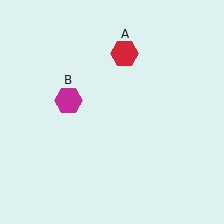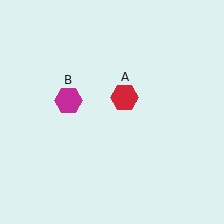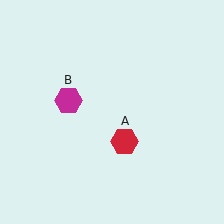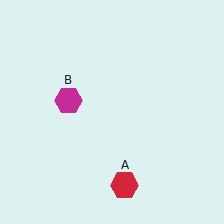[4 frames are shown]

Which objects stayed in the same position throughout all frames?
Magenta hexagon (object B) remained stationary.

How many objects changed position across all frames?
1 object changed position: red hexagon (object A).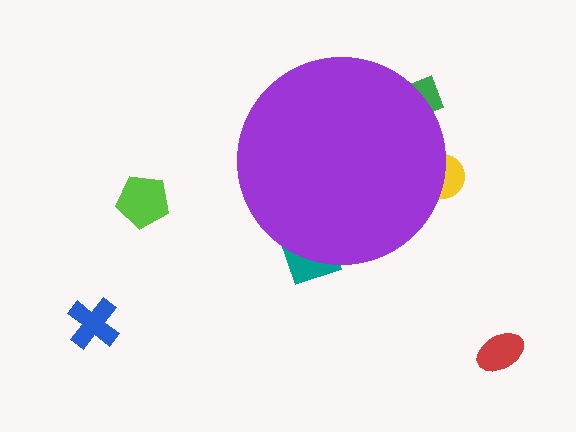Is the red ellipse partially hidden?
No, the red ellipse is fully visible.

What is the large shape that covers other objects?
A purple circle.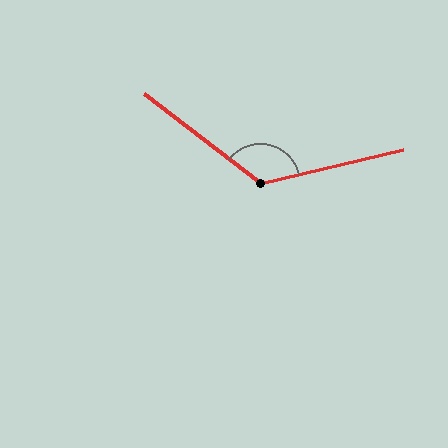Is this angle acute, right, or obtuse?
It is obtuse.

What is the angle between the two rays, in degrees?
Approximately 129 degrees.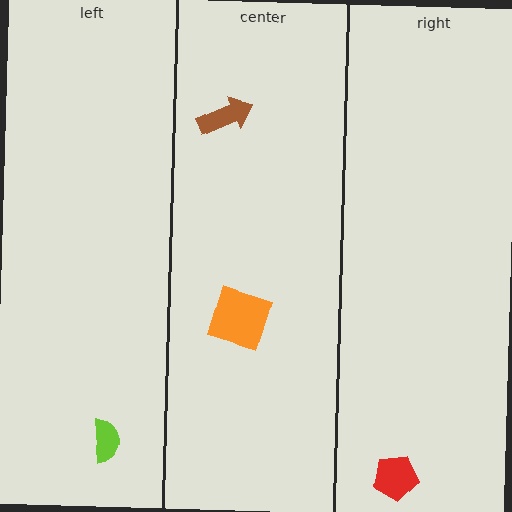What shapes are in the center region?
The brown arrow, the orange square.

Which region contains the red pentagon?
The right region.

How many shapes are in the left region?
1.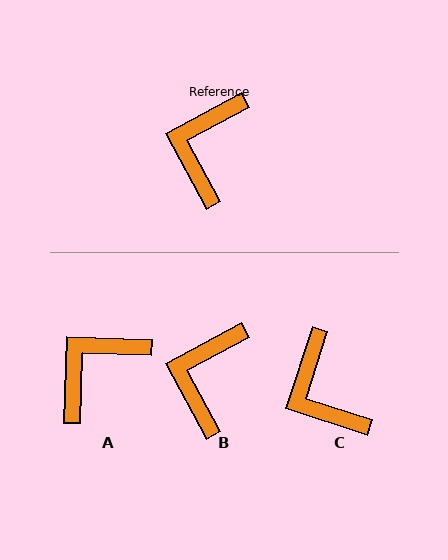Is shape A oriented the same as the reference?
No, it is off by about 30 degrees.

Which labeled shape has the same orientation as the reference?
B.